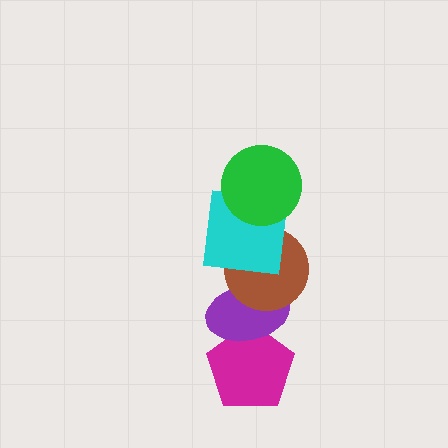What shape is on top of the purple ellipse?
The brown circle is on top of the purple ellipse.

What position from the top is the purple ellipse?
The purple ellipse is 4th from the top.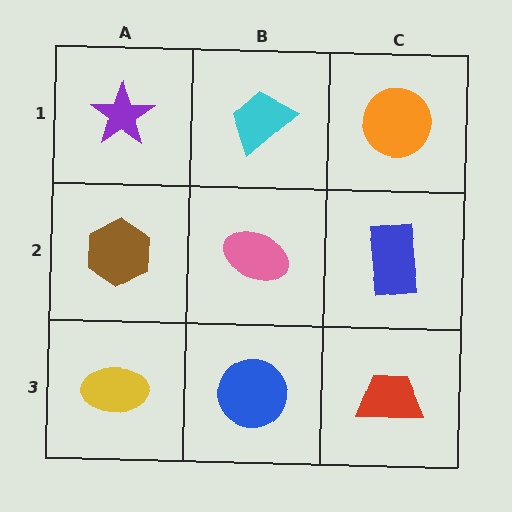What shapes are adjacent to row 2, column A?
A purple star (row 1, column A), a yellow ellipse (row 3, column A), a pink ellipse (row 2, column B).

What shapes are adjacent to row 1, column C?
A blue rectangle (row 2, column C), a cyan trapezoid (row 1, column B).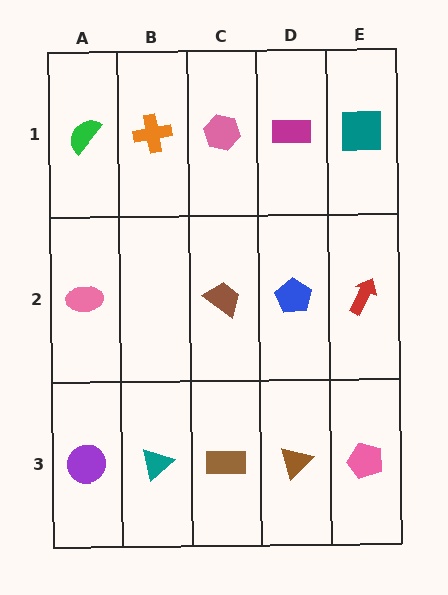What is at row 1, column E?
A teal square.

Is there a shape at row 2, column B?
No, that cell is empty.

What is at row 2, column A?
A pink ellipse.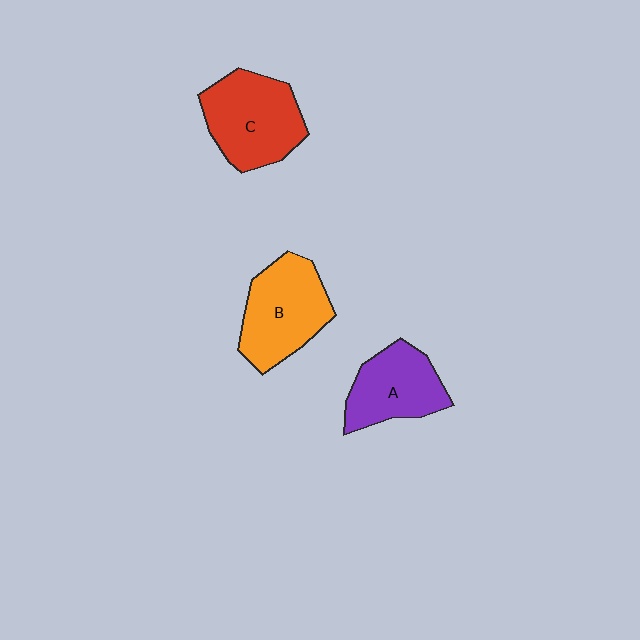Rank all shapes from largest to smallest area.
From largest to smallest: C (red), B (orange), A (purple).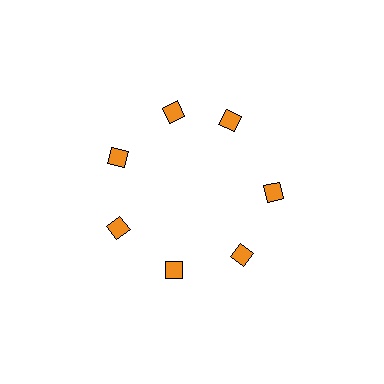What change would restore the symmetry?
The symmetry would be restored by rotating it back into even spacing with its neighbors so that all 7 diamonds sit at equal angles and equal distance from the center.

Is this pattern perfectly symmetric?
No. The 7 orange diamonds are arranged in a ring, but one element near the 1 o'clock position is rotated out of alignment along the ring, breaking the 7-fold rotational symmetry.